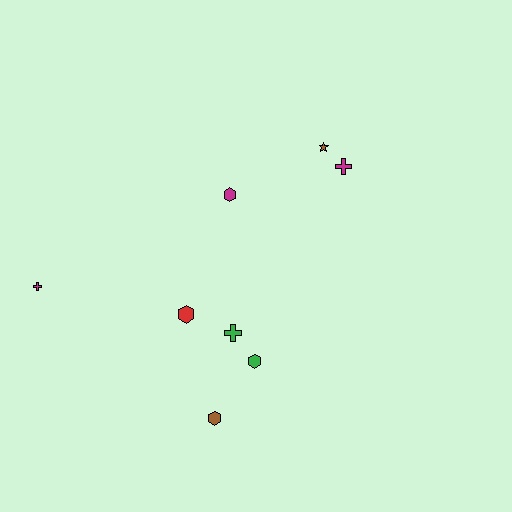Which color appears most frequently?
Magenta, with 3 objects.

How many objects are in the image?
There are 8 objects.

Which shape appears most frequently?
Hexagon, with 4 objects.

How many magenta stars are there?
There are no magenta stars.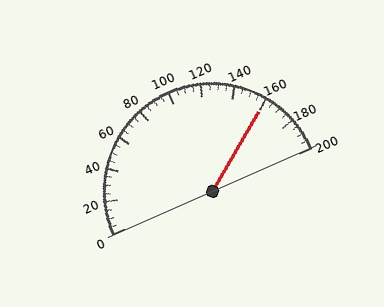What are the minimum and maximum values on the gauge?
The gauge ranges from 0 to 200.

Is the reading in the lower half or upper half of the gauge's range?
The reading is in the upper half of the range (0 to 200).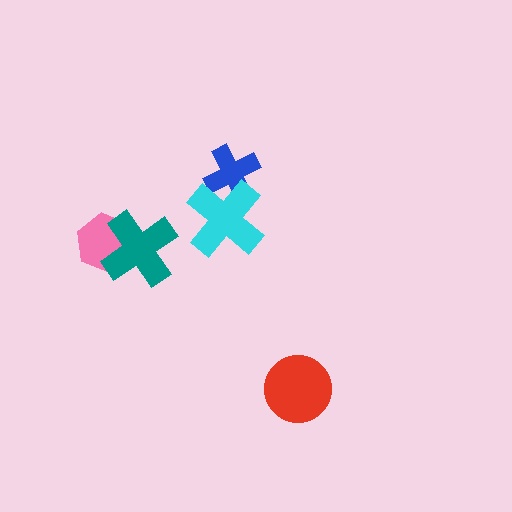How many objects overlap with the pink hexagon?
1 object overlaps with the pink hexagon.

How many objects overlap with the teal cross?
1 object overlaps with the teal cross.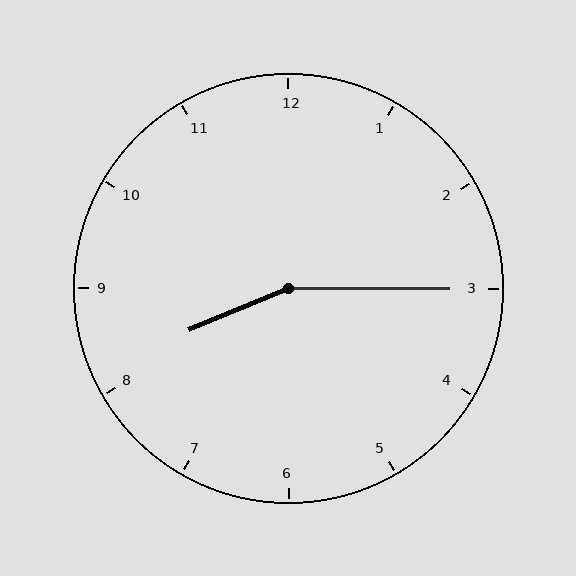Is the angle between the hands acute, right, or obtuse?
It is obtuse.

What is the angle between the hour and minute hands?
Approximately 158 degrees.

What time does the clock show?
8:15.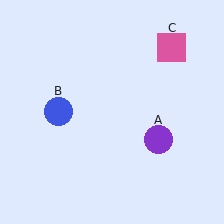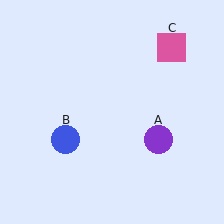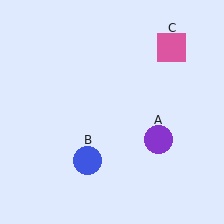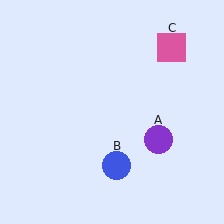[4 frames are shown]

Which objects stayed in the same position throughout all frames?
Purple circle (object A) and pink square (object C) remained stationary.